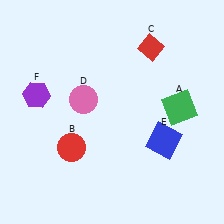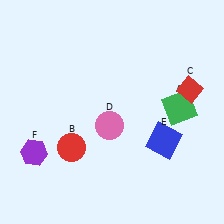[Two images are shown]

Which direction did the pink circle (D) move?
The pink circle (D) moved down.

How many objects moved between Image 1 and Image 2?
3 objects moved between the two images.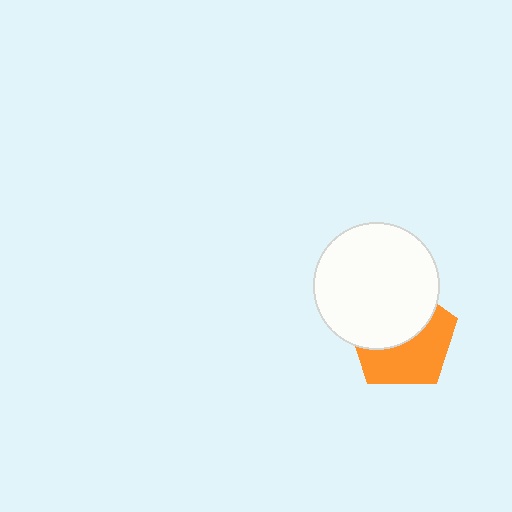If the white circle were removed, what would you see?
You would see the complete orange pentagon.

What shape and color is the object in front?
The object in front is a white circle.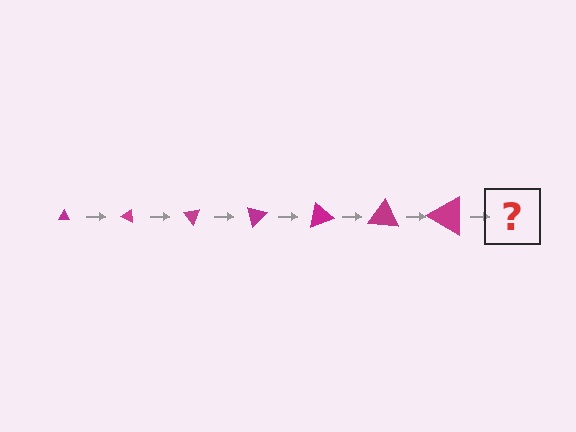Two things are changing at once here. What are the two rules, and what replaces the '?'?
The two rules are that the triangle grows larger each step and it rotates 25 degrees each step. The '?' should be a triangle, larger than the previous one and rotated 175 degrees from the start.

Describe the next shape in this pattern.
It should be a triangle, larger than the previous one and rotated 175 degrees from the start.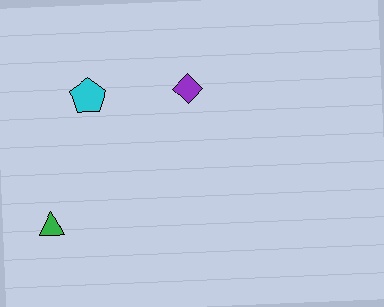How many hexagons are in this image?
There are no hexagons.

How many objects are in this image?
There are 3 objects.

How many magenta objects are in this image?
There are no magenta objects.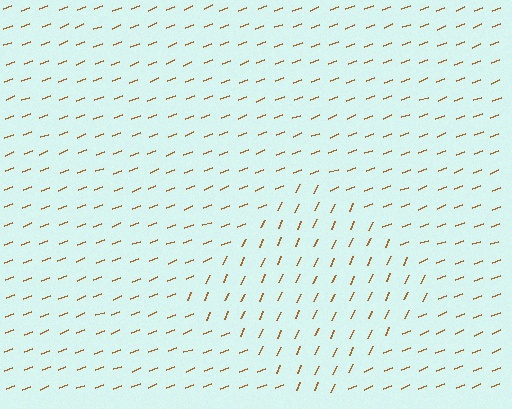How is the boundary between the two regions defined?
The boundary is defined purely by a change in line orientation (approximately 45 degrees difference). All lines are the same color and thickness.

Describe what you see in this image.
The image is filled with small brown line segments. A diamond region in the image has lines oriented differently from the surrounding lines, creating a visible texture boundary.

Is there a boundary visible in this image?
Yes, there is a texture boundary formed by a change in line orientation.